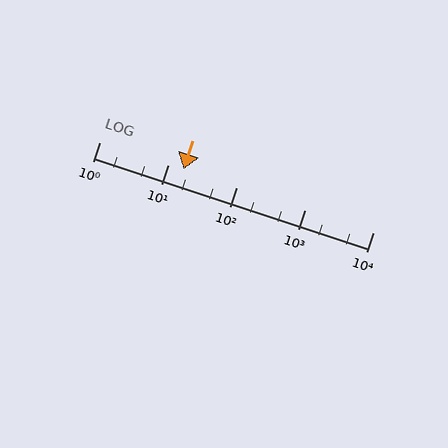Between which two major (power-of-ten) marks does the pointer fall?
The pointer is between 10 and 100.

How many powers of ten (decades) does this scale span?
The scale spans 4 decades, from 1 to 10000.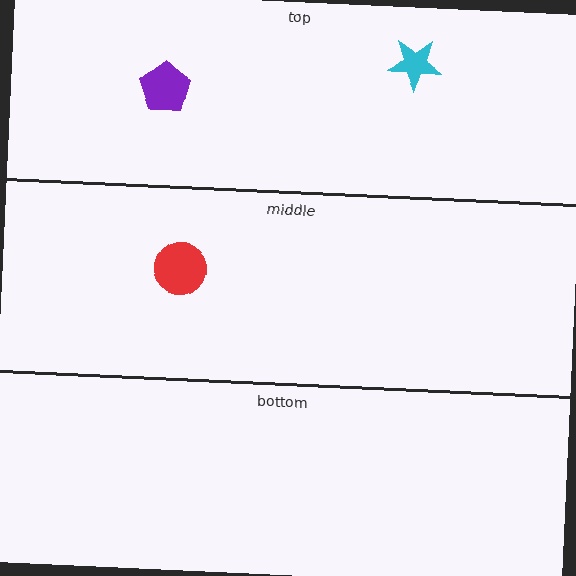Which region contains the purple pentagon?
The top region.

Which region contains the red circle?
The middle region.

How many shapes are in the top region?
2.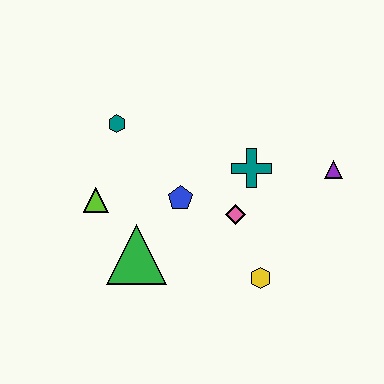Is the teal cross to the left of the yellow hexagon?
Yes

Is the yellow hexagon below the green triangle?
Yes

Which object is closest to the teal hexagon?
The lime triangle is closest to the teal hexagon.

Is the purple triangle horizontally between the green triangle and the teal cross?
No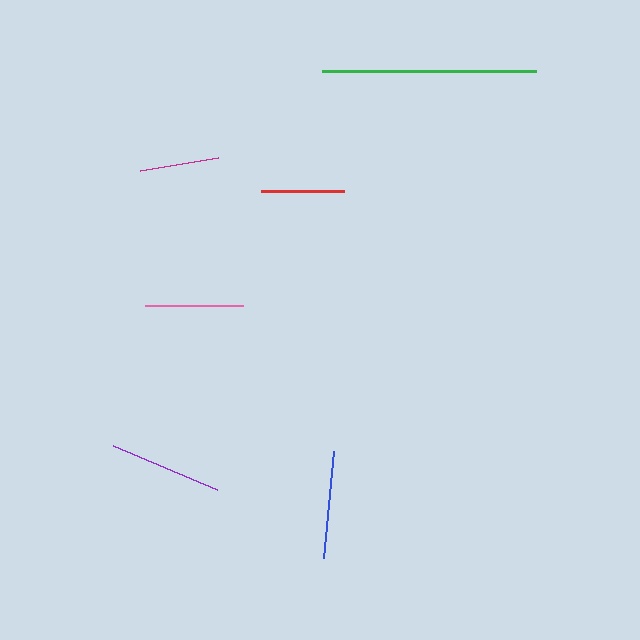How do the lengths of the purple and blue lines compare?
The purple and blue lines are approximately the same length.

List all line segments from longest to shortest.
From longest to shortest: green, purple, blue, pink, red, magenta.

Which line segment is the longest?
The green line is the longest at approximately 214 pixels.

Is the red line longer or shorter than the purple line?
The purple line is longer than the red line.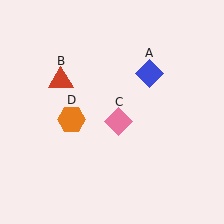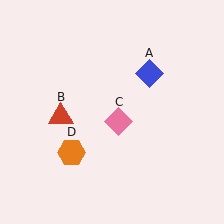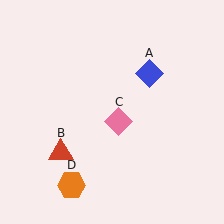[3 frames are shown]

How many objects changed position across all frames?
2 objects changed position: red triangle (object B), orange hexagon (object D).